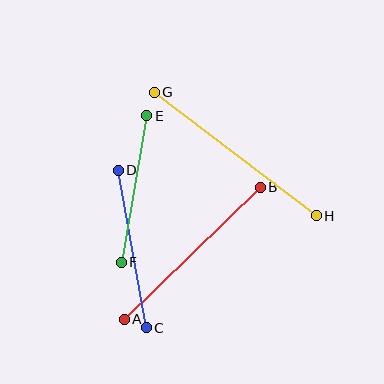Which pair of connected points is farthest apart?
Points G and H are farthest apart.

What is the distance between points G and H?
The distance is approximately 204 pixels.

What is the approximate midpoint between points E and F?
The midpoint is at approximately (134, 189) pixels.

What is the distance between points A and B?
The distance is approximately 190 pixels.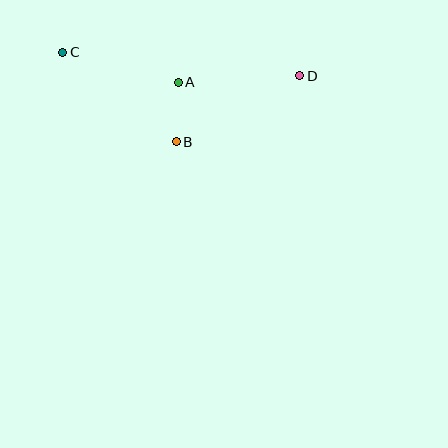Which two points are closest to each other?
Points A and B are closest to each other.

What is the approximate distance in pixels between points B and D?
The distance between B and D is approximately 140 pixels.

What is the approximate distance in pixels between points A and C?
The distance between A and C is approximately 119 pixels.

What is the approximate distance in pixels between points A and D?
The distance between A and D is approximately 122 pixels.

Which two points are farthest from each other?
Points C and D are farthest from each other.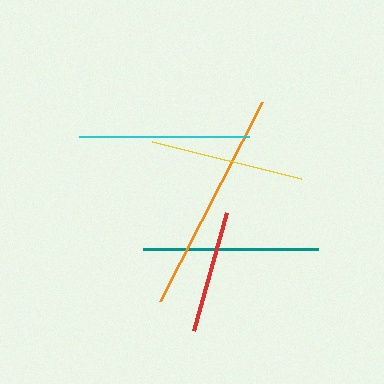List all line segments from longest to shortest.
From longest to shortest: orange, teal, cyan, yellow, red.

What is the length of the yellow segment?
The yellow segment is approximately 153 pixels long.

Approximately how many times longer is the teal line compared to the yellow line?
The teal line is approximately 1.1 times the length of the yellow line.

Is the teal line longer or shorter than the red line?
The teal line is longer than the red line.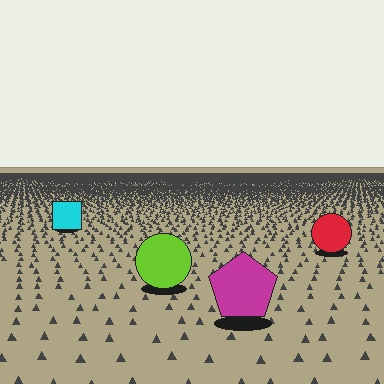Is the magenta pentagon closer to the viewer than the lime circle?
Yes. The magenta pentagon is closer — you can tell from the texture gradient: the ground texture is coarser near it.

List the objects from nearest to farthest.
From nearest to farthest: the magenta pentagon, the lime circle, the red circle, the cyan square.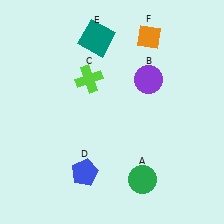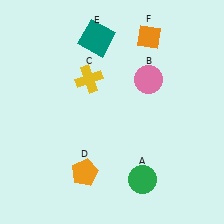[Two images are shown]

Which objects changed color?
B changed from purple to pink. C changed from lime to yellow. D changed from blue to orange.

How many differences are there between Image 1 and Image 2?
There are 3 differences between the two images.